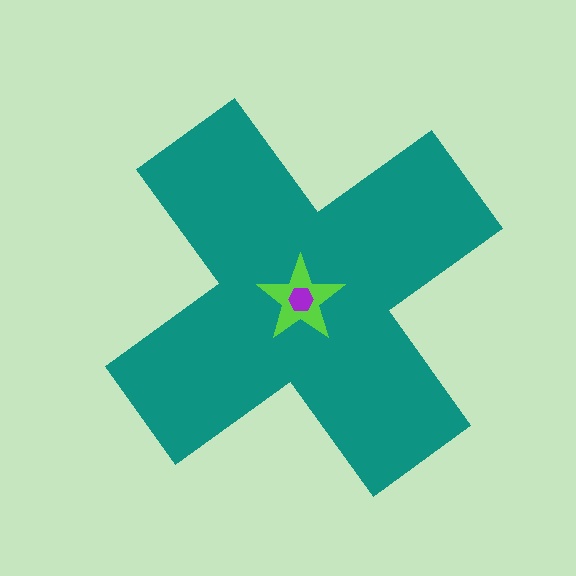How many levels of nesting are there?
3.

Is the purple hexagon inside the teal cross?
Yes.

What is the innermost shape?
The purple hexagon.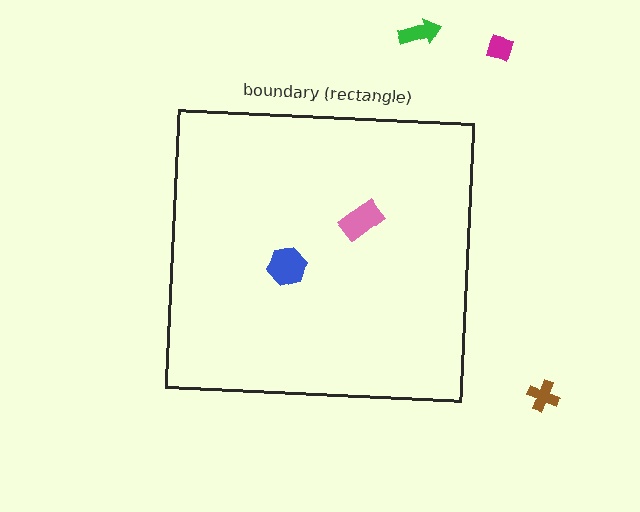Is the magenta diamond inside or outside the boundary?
Outside.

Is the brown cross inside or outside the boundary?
Outside.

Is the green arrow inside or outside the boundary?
Outside.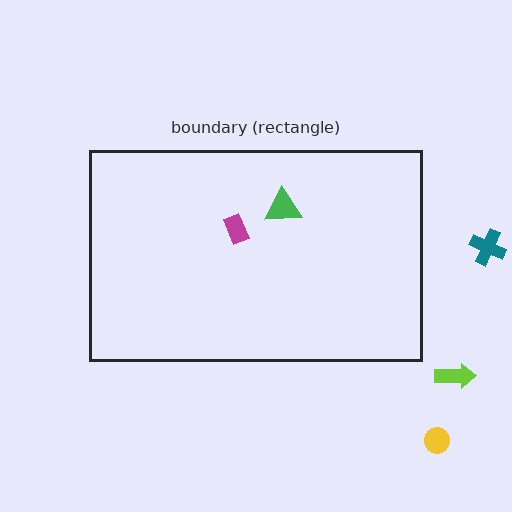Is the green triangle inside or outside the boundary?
Inside.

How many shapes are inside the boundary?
2 inside, 3 outside.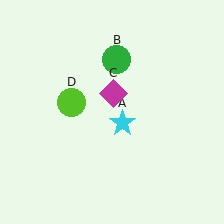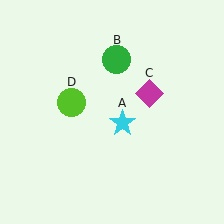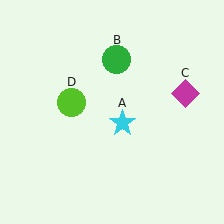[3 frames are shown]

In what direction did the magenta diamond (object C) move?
The magenta diamond (object C) moved right.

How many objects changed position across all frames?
1 object changed position: magenta diamond (object C).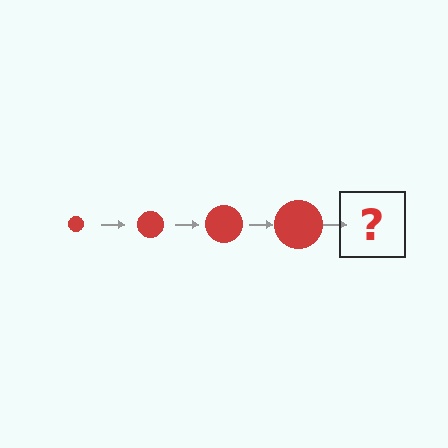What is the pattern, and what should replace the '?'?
The pattern is that the circle gets progressively larger each step. The '?' should be a red circle, larger than the previous one.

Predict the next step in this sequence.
The next step is a red circle, larger than the previous one.